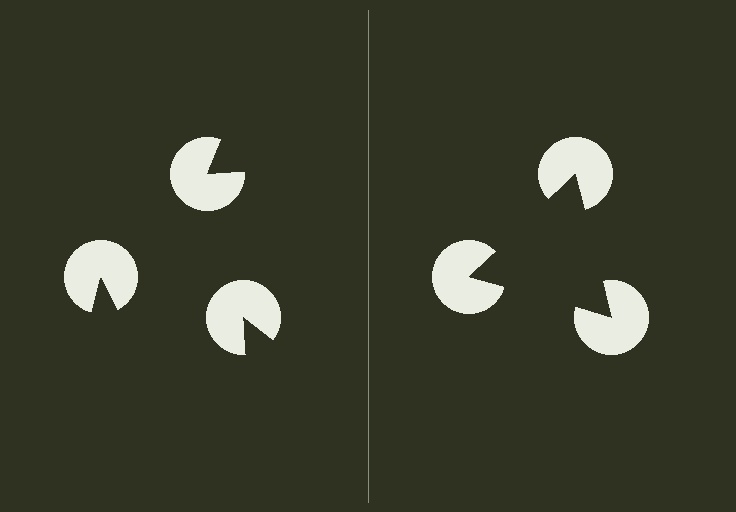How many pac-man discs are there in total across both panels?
6 — 3 on each side.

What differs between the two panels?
The pac-man discs are positioned identically on both sides; only the wedge orientations differ. On the right they align to a triangle; on the left they are misaligned.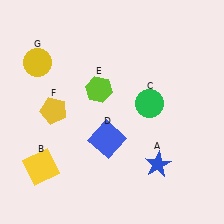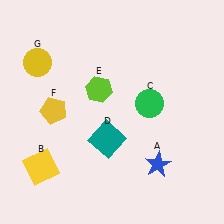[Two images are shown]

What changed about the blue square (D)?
In Image 1, D is blue. In Image 2, it changed to teal.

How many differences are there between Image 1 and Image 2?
There is 1 difference between the two images.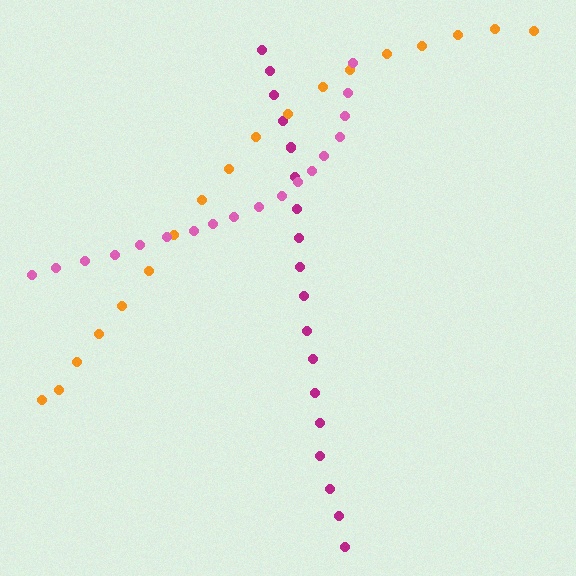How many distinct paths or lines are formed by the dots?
There are 3 distinct paths.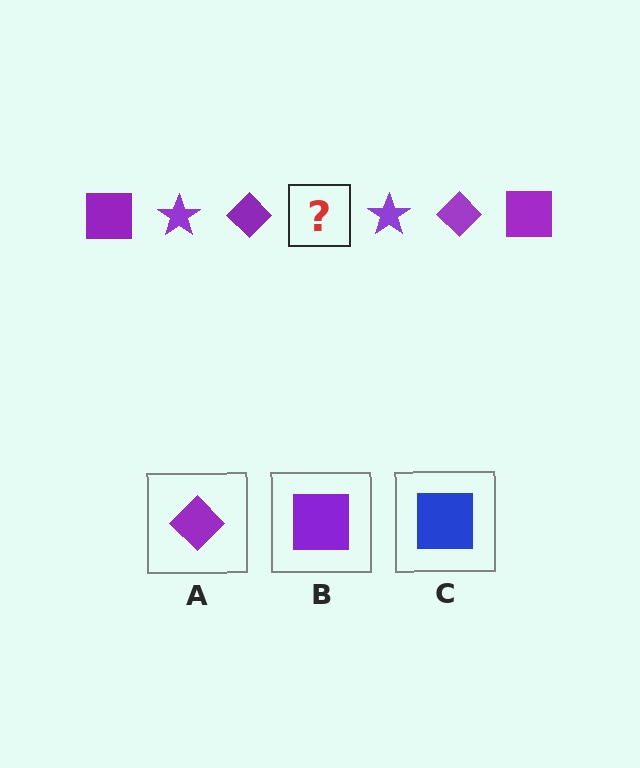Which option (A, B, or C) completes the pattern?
B.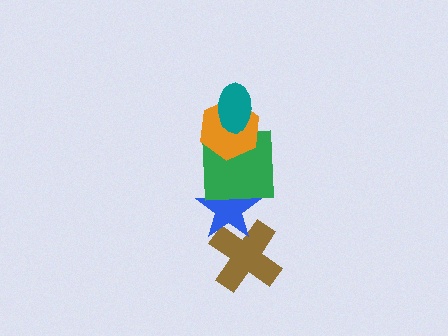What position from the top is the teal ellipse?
The teal ellipse is 1st from the top.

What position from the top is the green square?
The green square is 3rd from the top.